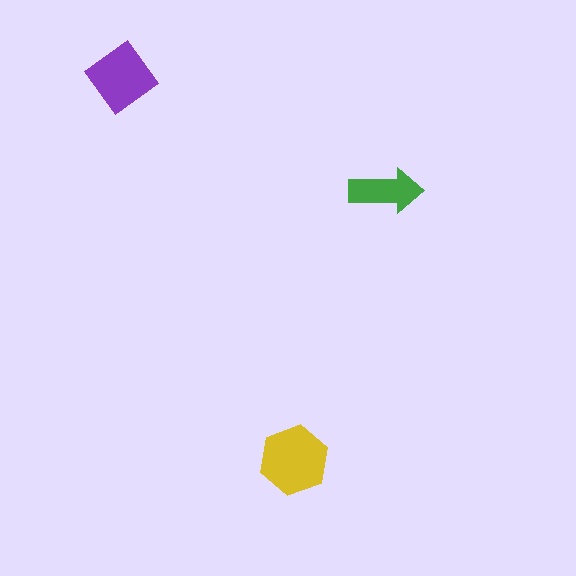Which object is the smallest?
The green arrow.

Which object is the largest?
The yellow hexagon.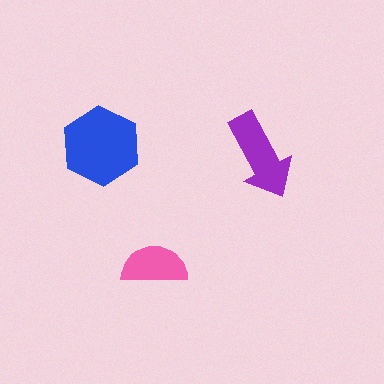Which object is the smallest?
The pink semicircle.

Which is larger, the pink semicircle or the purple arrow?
The purple arrow.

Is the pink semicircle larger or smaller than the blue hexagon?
Smaller.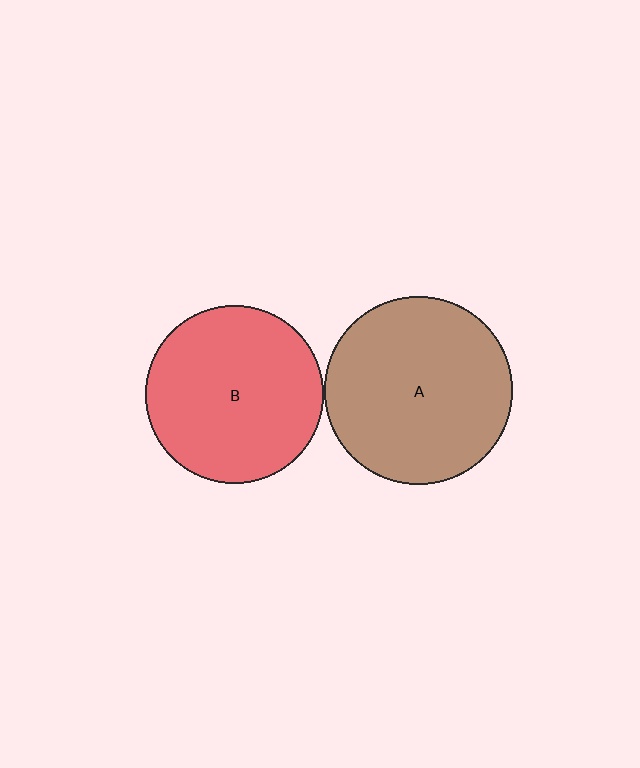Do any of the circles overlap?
No, none of the circles overlap.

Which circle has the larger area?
Circle A (brown).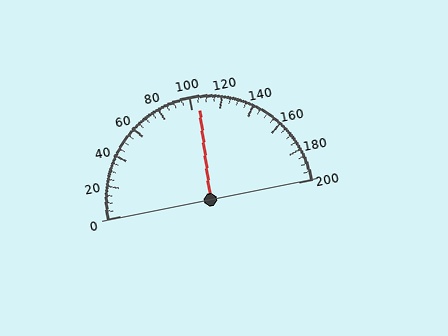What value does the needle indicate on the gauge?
The needle indicates approximately 105.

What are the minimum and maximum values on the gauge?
The gauge ranges from 0 to 200.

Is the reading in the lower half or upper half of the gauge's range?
The reading is in the upper half of the range (0 to 200).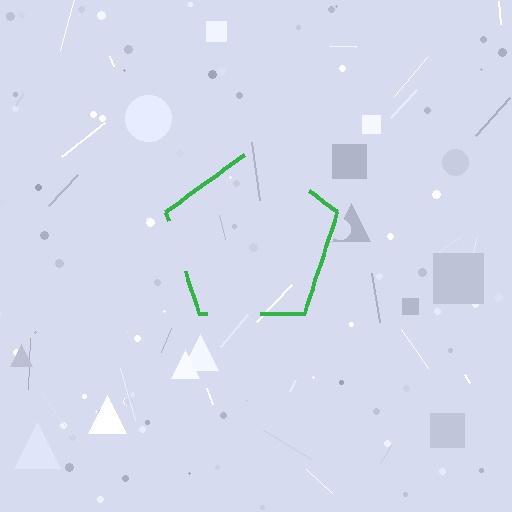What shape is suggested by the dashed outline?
The dashed outline suggests a pentagon.